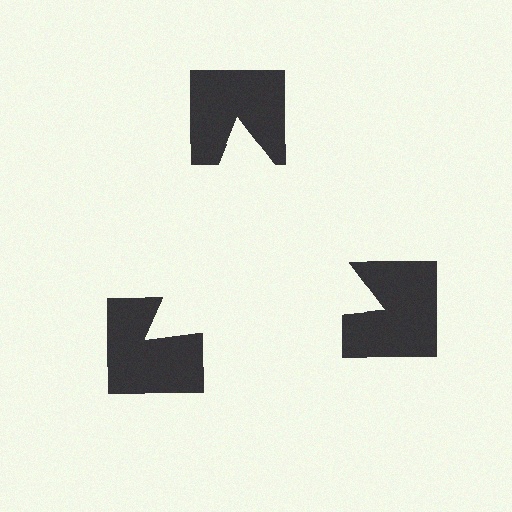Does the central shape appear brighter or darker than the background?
It typically appears slightly brighter than the background, even though no actual brightness change is drawn.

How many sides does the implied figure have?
3 sides.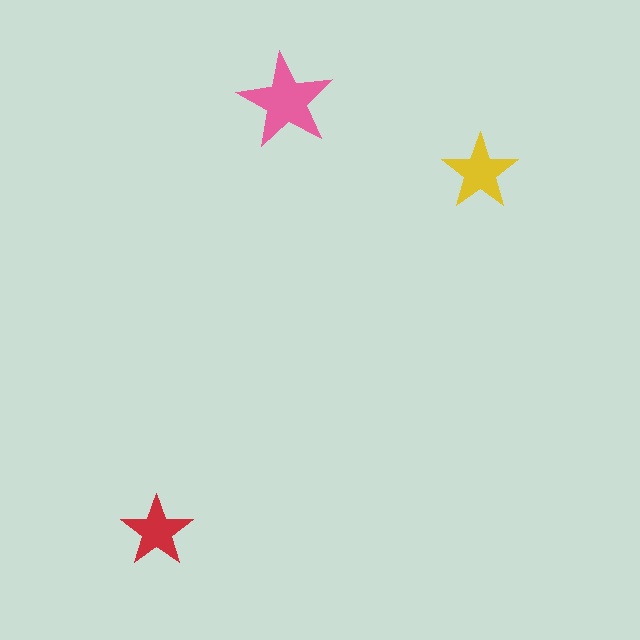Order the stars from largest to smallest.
the pink one, the yellow one, the red one.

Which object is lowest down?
The red star is bottommost.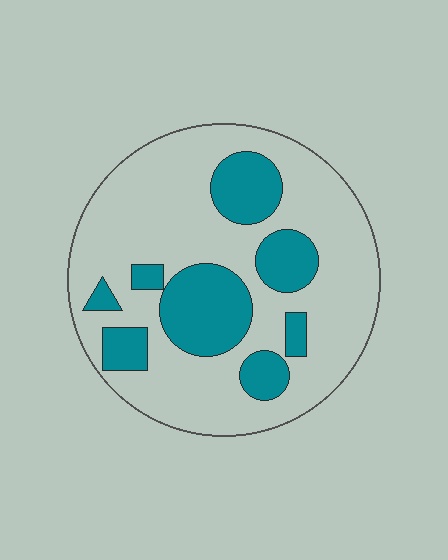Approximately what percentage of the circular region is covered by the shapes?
Approximately 25%.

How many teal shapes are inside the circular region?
8.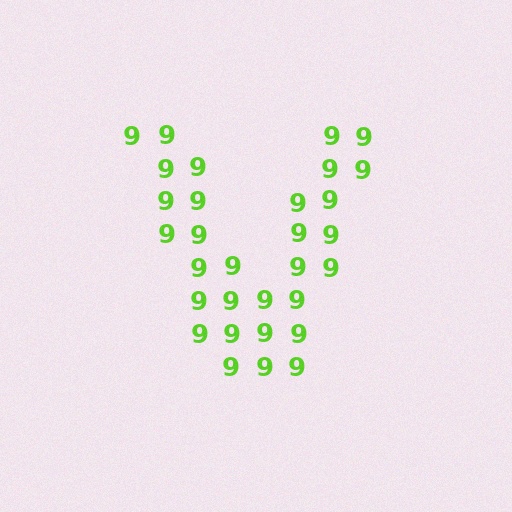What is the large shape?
The large shape is the letter V.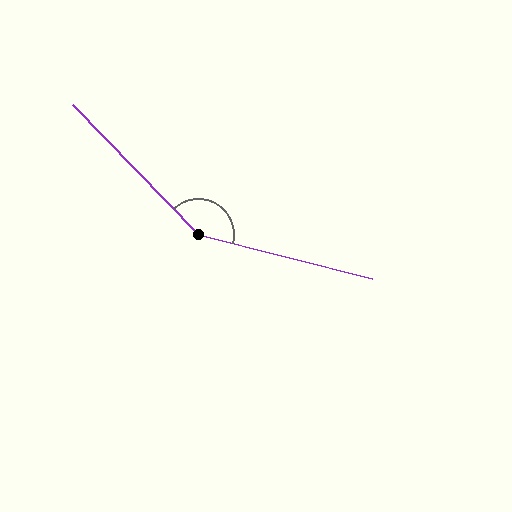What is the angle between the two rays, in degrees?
Approximately 148 degrees.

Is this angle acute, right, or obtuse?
It is obtuse.